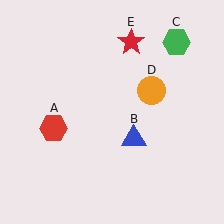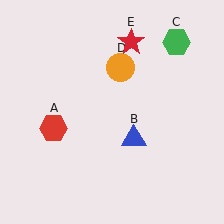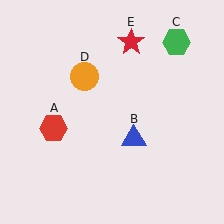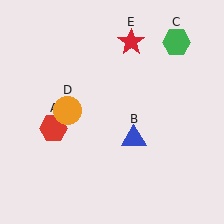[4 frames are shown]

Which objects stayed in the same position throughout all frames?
Red hexagon (object A) and blue triangle (object B) and green hexagon (object C) and red star (object E) remained stationary.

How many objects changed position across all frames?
1 object changed position: orange circle (object D).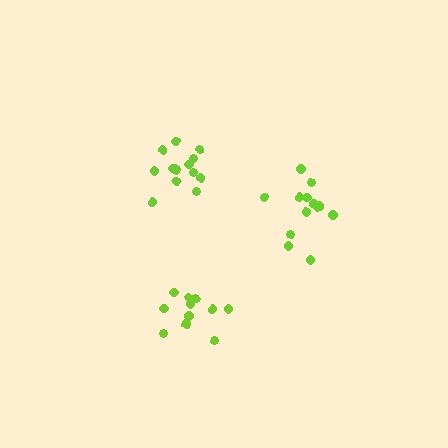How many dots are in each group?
Group 1: 13 dots, Group 2: 14 dots, Group 3: 11 dots (38 total).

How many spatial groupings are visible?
There are 3 spatial groupings.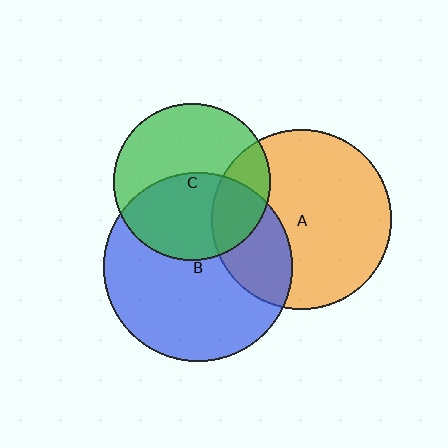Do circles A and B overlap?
Yes.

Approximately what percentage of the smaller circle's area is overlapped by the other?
Approximately 30%.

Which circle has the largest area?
Circle B (blue).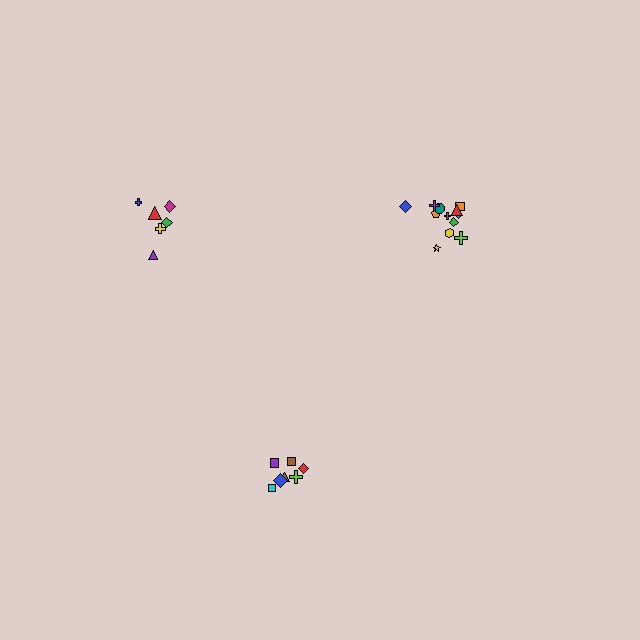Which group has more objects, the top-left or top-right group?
The top-right group.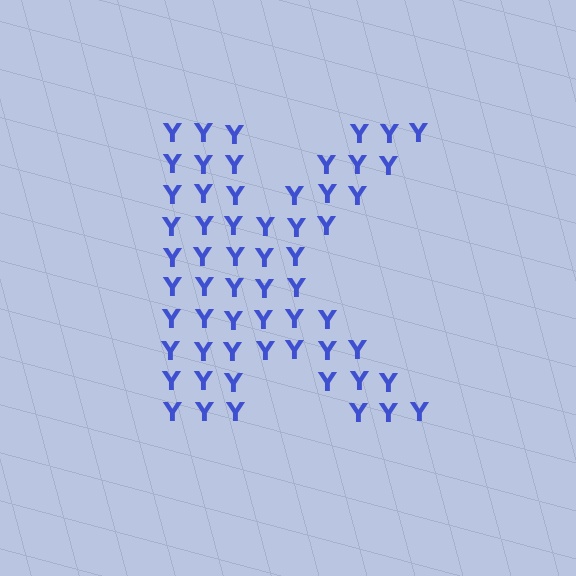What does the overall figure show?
The overall figure shows the letter K.